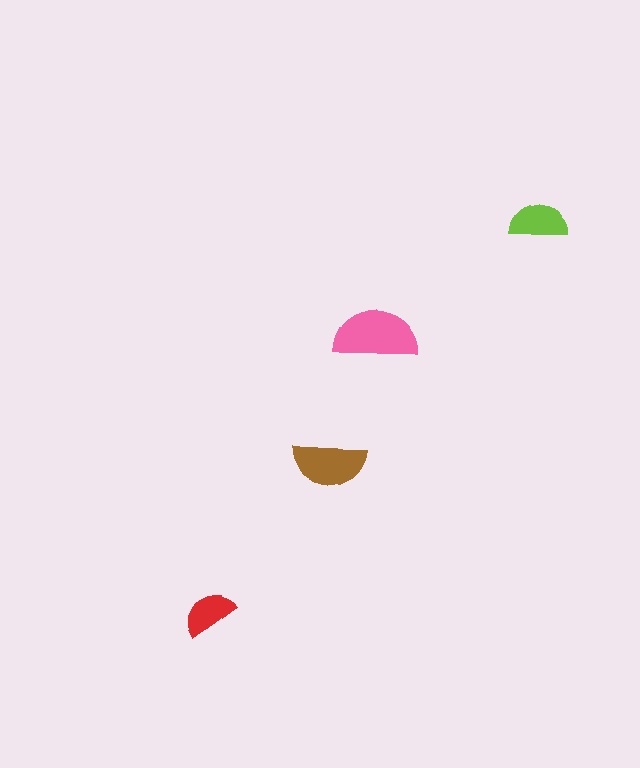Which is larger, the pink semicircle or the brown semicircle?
The pink one.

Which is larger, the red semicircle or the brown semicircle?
The brown one.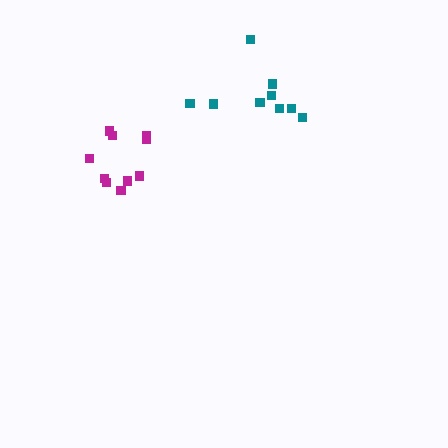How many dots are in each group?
Group 1: 10 dots, Group 2: 9 dots (19 total).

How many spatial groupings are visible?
There are 2 spatial groupings.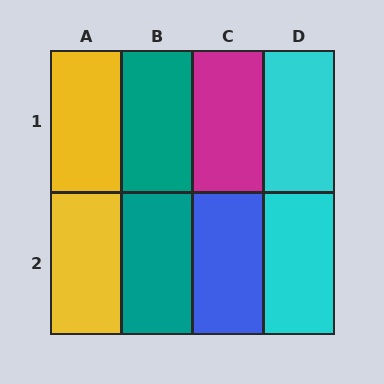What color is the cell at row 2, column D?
Cyan.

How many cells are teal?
2 cells are teal.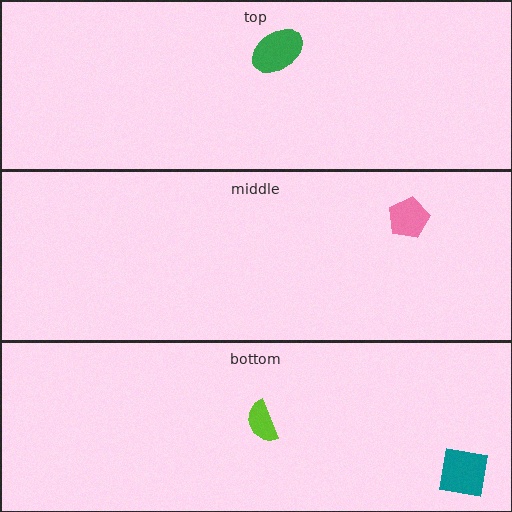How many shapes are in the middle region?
1.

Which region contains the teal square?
The bottom region.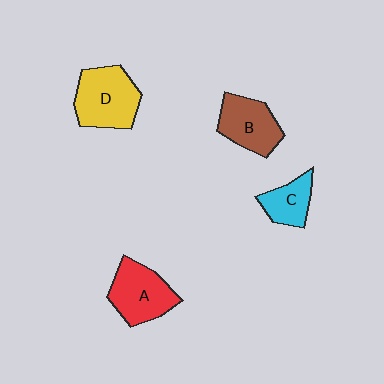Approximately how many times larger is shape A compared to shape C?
Approximately 1.6 times.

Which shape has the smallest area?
Shape C (cyan).